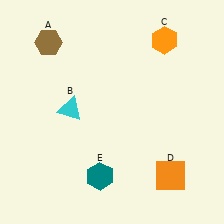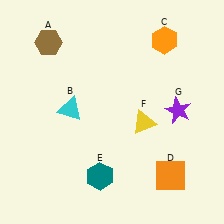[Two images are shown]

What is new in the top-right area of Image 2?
A purple star (G) was added in the top-right area of Image 2.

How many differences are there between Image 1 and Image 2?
There are 2 differences between the two images.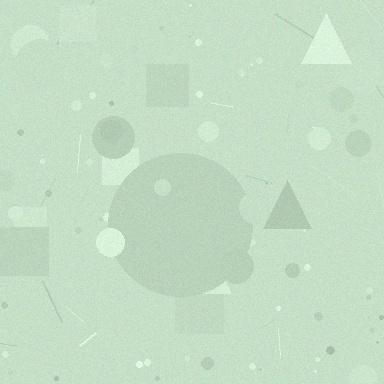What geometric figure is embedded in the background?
A circle is embedded in the background.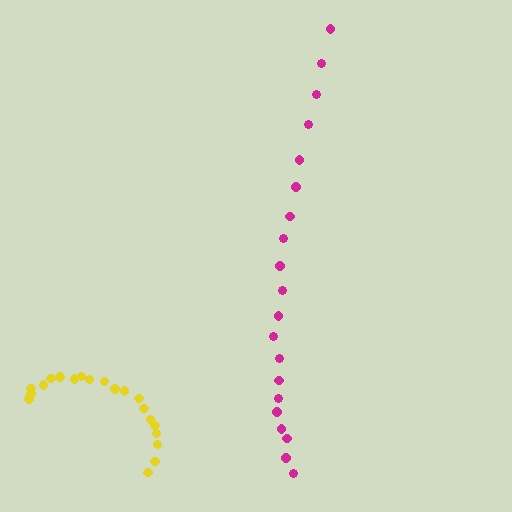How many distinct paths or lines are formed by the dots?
There are 2 distinct paths.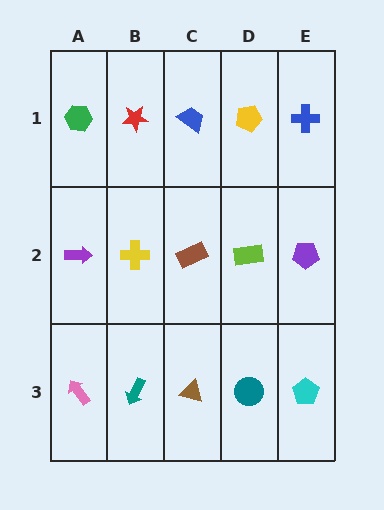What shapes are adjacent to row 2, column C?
A blue trapezoid (row 1, column C), a brown triangle (row 3, column C), a yellow cross (row 2, column B), a lime rectangle (row 2, column D).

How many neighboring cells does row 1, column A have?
2.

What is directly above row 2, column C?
A blue trapezoid.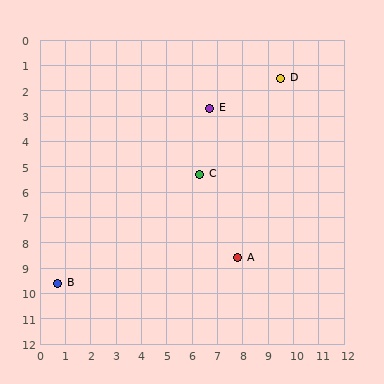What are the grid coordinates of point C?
Point C is at approximately (6.3, 5.3).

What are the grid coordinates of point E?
Point E is at approximately (6.7, 2.7).